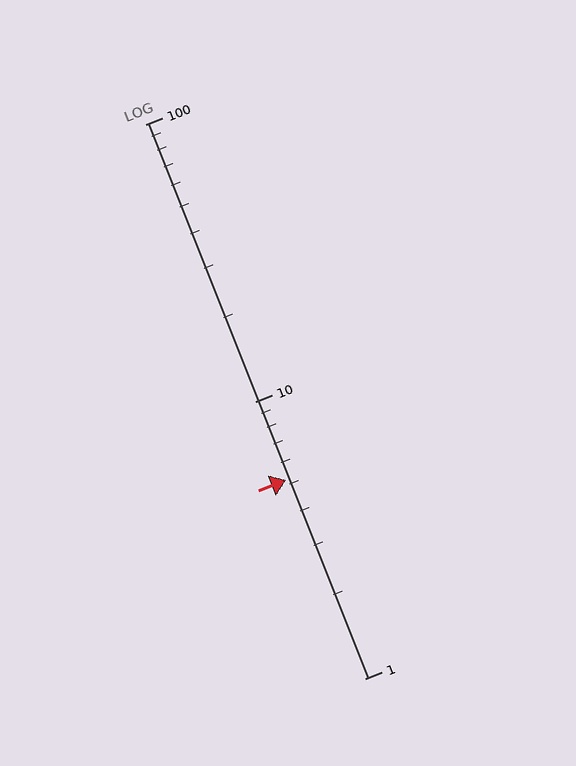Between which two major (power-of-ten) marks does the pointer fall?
The pointer is between 1 and 10.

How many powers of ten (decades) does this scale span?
The scale spans 2 decades, from 1 to 100.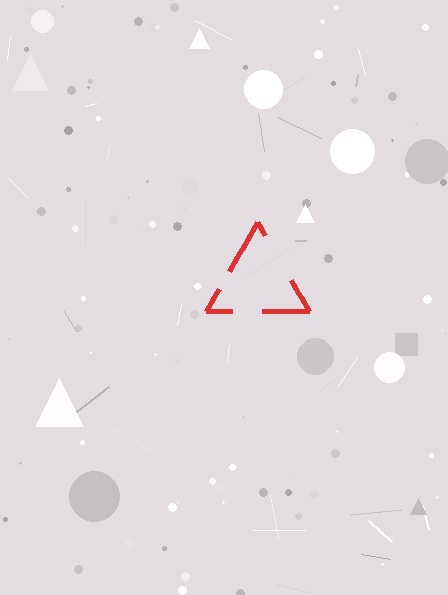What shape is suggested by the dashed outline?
The dashed outline suggests a triangle.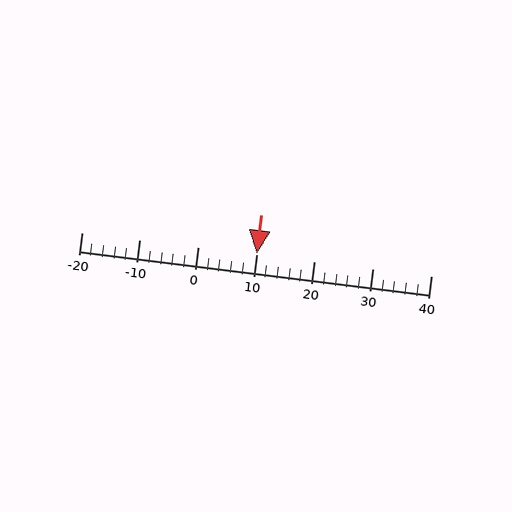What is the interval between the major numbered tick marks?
The major tick marks are spaced 10 units apart.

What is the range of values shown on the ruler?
The ruler shows values from -20 to 40.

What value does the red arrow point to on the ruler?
The red arrow points to approximately 10.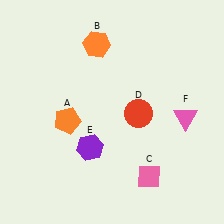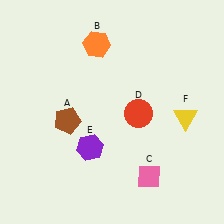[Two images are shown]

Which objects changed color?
A changed from orange to brown. F changed from pink to yellow.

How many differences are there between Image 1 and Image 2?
There are 2 differences between the two images.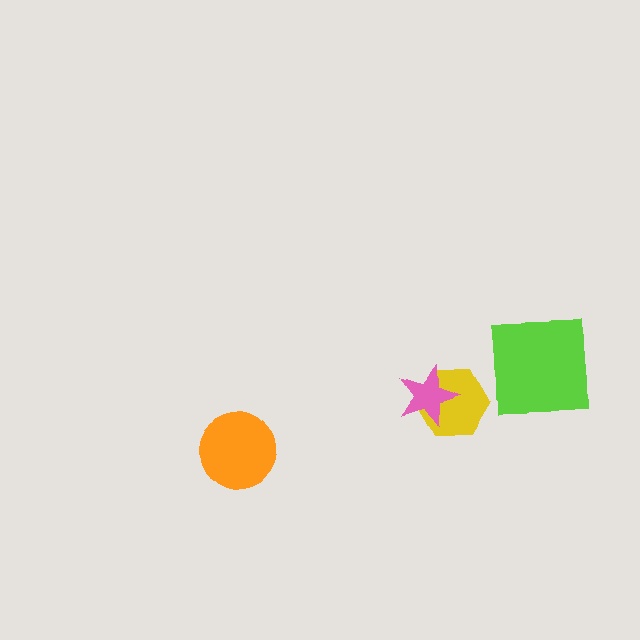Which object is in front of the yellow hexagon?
The pink star is in front of the yellow hexagon.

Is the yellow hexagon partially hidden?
Yes, it is partially covered by another shape.